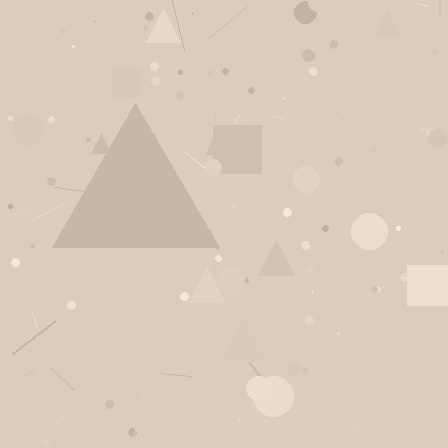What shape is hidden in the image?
A triangle is hidden in the image.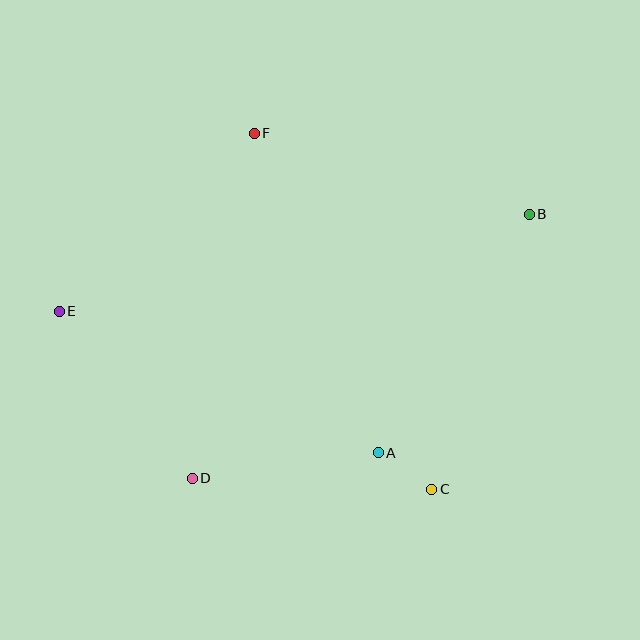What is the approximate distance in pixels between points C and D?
The distance between C and D is approximately 240 pixels.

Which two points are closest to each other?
Points A and C are closest to each other.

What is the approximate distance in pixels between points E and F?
The distance between E and F is approximately 264 pixels.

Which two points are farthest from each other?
Points B and E are farthest from each other.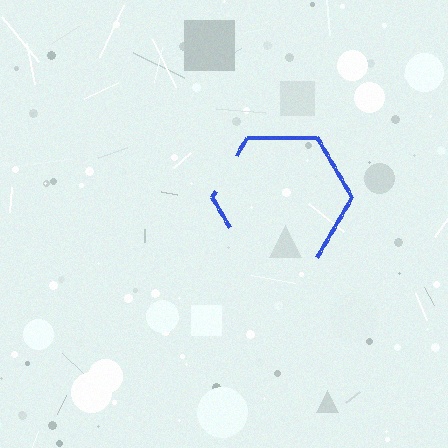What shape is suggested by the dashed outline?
The dashed outline suggests a hexagon.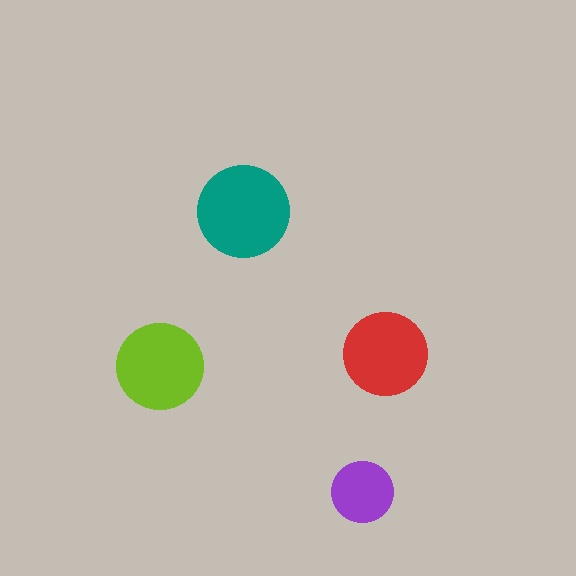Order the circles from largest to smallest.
the teal one, the lime one, the red one, the purple one.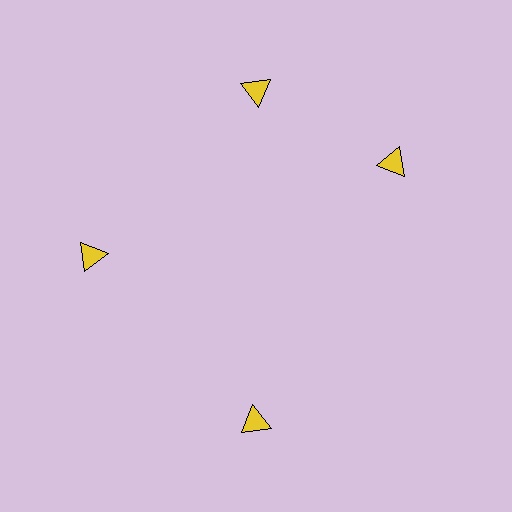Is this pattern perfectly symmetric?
No. The 4 yellow triangles are arranged in a ring, but one element near the 3 o'clock position is rotated out of alignment along the ring, breaking the 4-fold rotational symmetry.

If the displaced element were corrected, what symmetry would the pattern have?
It would have 4-fold rotational symmetry — the pattern would map onto itself every 90 degrees.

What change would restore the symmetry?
The symmetry would be restored by rotating it back into even spacing with its neighbors so that all 4 triangles sit at equal angles and equal distance from the center.